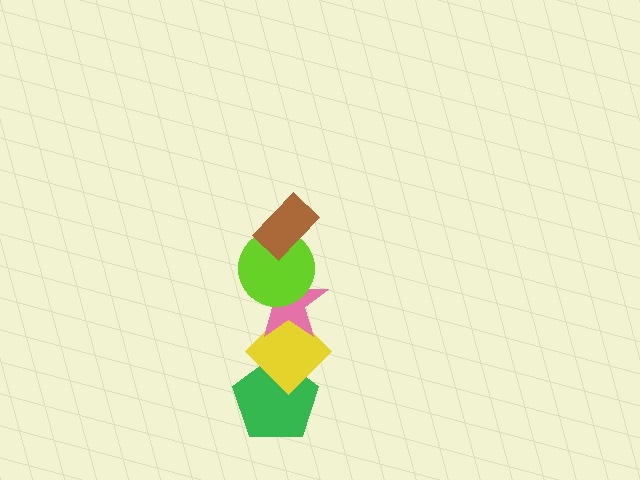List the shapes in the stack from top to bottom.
From top to bottom: the brown rectangle, the lime circle, the pink star, the yellow diamond, the green pentagon.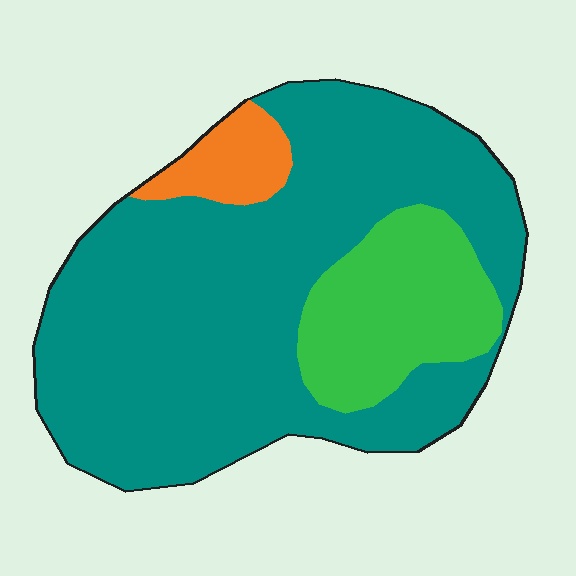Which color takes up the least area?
Orange, at roughly 5%.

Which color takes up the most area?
Teal, at roughly 75%.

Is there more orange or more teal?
Teal.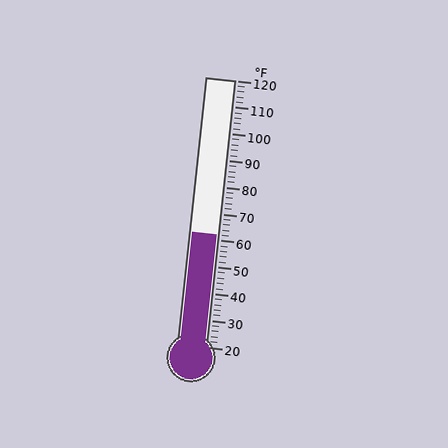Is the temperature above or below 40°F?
The temperature is above 40°F.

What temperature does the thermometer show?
The thermometer shows approximately 62°F.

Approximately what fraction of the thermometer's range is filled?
The thermometer is filled to approximately 40% of its range.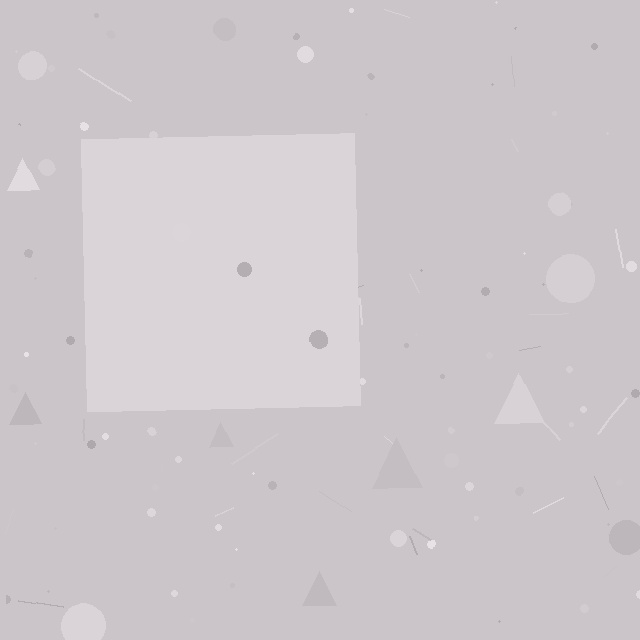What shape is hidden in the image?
A square is hidden in the image.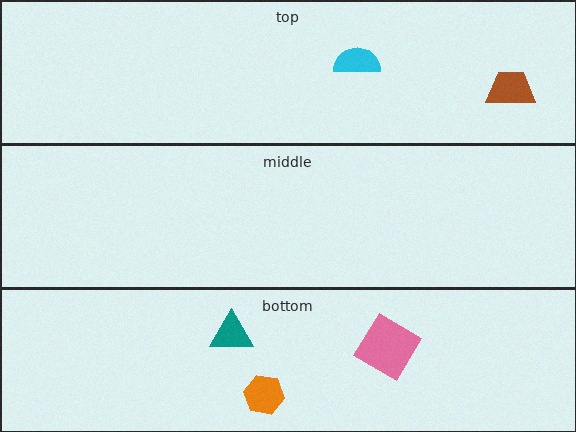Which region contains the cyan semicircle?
The top region.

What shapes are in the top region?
The brown trapezoid, the cyan semicircle.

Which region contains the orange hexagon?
The bottom region.